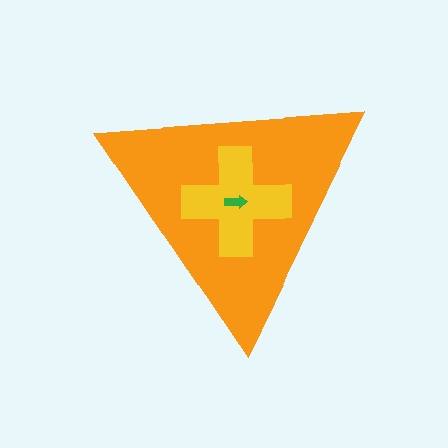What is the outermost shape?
The orange triangle.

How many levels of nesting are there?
3.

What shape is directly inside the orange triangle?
The yellow cross.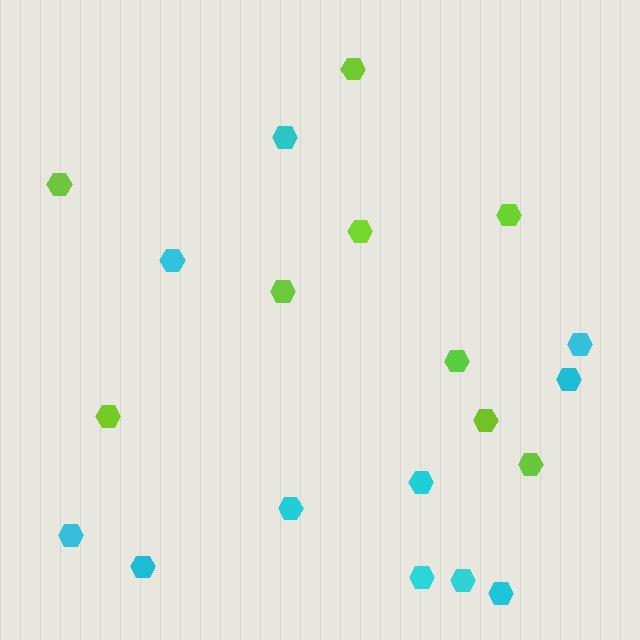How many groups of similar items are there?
There are 2 groups: one group of lime hexagons (9) and one group of cyan hexagons (11).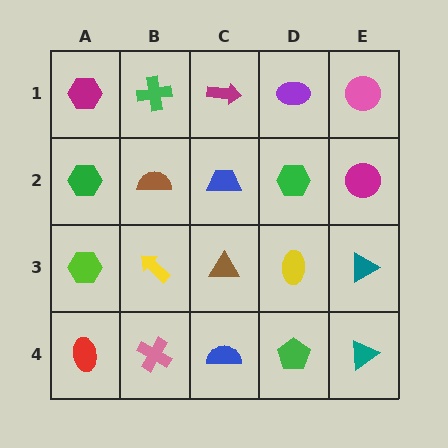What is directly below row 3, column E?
A teal triangle.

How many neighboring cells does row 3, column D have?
4.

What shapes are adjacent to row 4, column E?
A teal triangle (row 3, column E), a green pentagon (row 4, column D).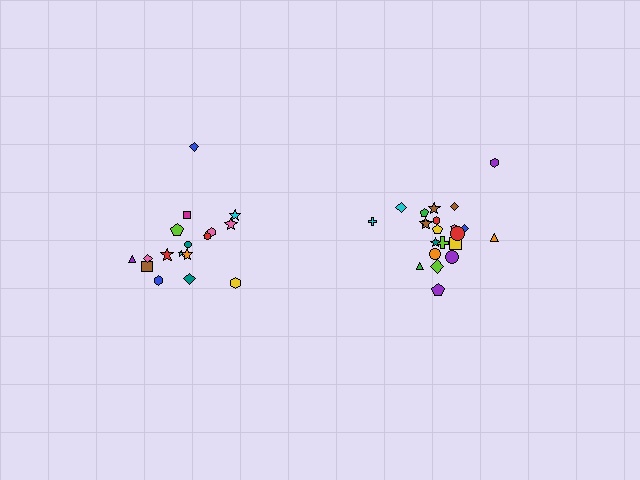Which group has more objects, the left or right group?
The right group.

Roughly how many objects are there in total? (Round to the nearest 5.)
Roughly 40 objects in total.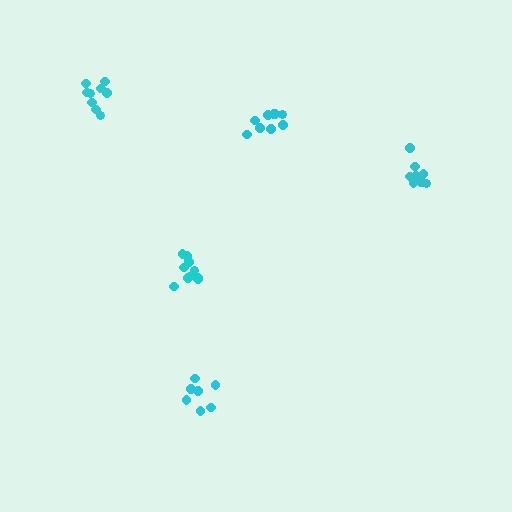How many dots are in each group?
Group 1: 10 dots, Group 2: 8 dots, Group 3: 10 dots, Group 4: 7 dots, Group 5: 9 dots (44 total).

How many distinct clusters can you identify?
There are 5 distinct clusters.